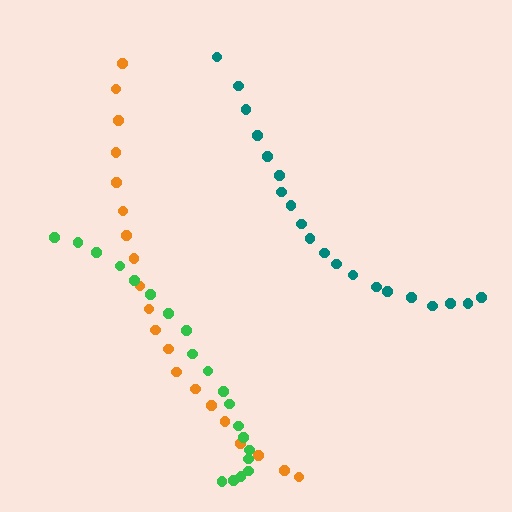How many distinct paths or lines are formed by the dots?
There are 3 distinct paths.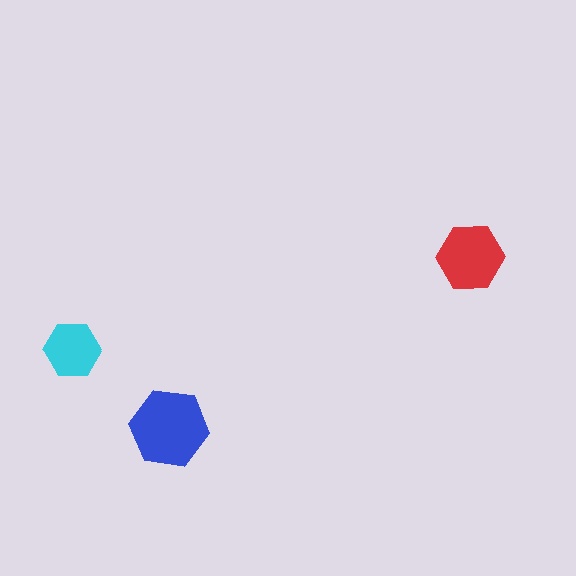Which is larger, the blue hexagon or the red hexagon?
The blue one.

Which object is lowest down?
The blue hexagon is bottommost.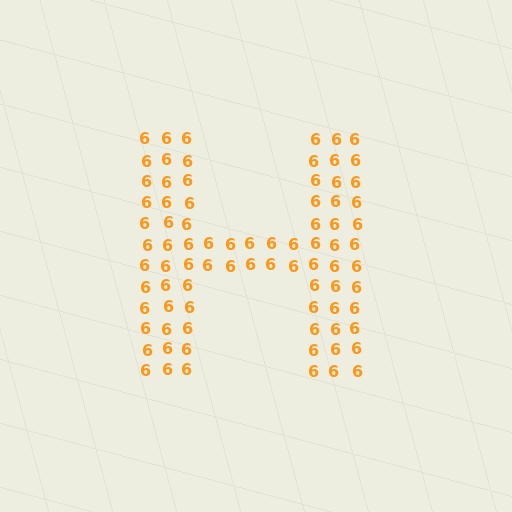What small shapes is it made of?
It is made of small digit 6's.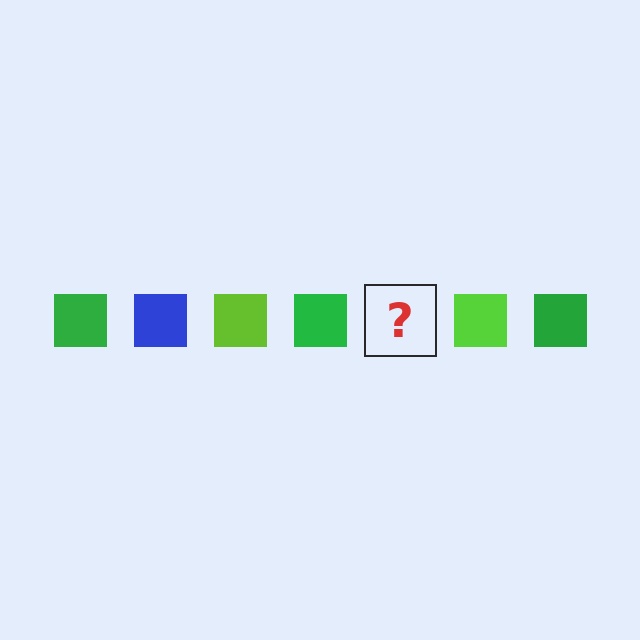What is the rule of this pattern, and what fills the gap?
The rule is that the pattern cycles through green, blue, lime squares. The gap should be filled with a blue square.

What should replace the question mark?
The question mark should be replaced with a blue square.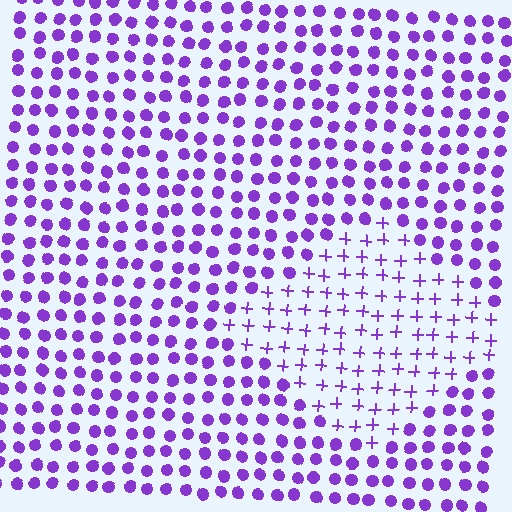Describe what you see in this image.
The image is filled with small purple elements arranged in a uniform grid. A diamond-shaped region contains plus signs, while the surrounding area contains circles. The boundary is defined purely by the change in element shape.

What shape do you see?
I see a diamond.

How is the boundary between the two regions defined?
The boundary is defined by a change in element shape: plus signs inside vs. circles outside. All elements share the same color and spacing.